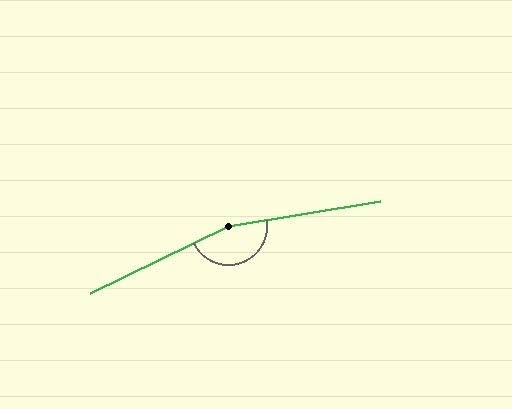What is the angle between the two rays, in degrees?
Approximately 163 degrees.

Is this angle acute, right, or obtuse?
It is obtuse.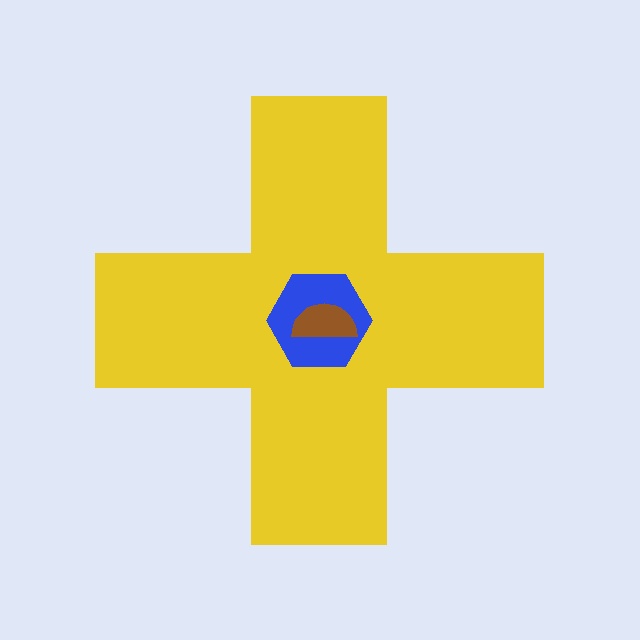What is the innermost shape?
The brown semicircle.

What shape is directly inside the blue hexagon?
The brown semicircle.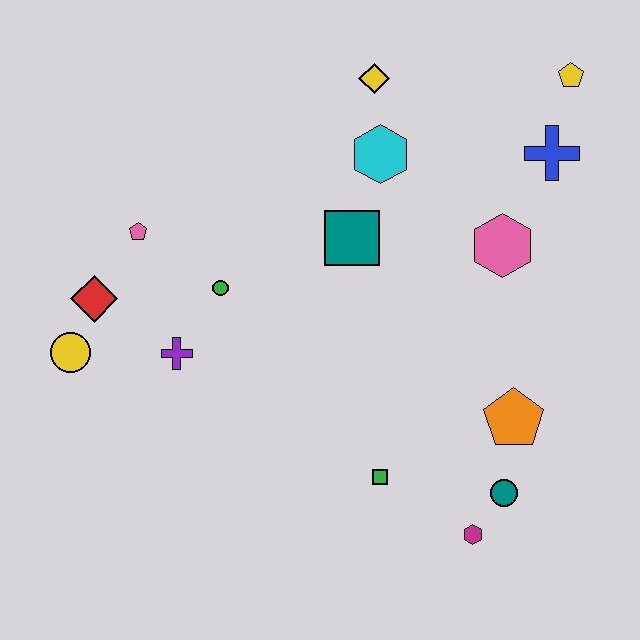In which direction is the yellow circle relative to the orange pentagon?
The yellow circle is to the left of the orange pentagon.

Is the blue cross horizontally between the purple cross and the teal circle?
No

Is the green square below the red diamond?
Yes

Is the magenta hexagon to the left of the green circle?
No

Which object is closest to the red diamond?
The yellow circle is closest to the red diamond.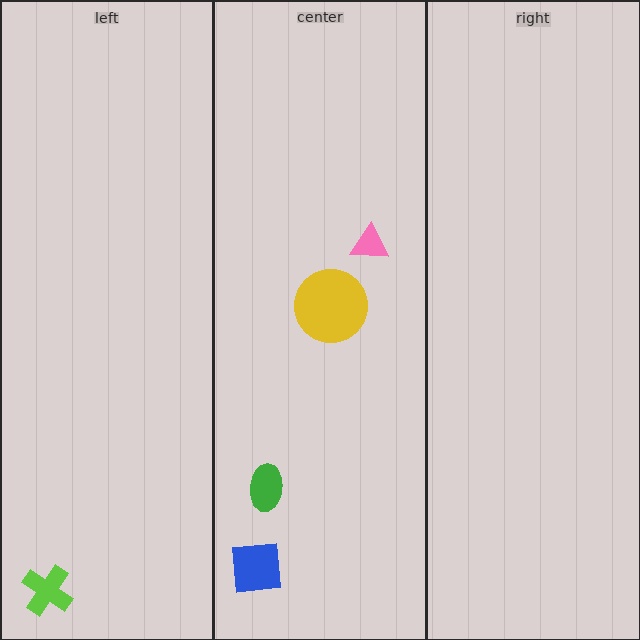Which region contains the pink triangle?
The center region.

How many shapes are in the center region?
4.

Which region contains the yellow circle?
The center region.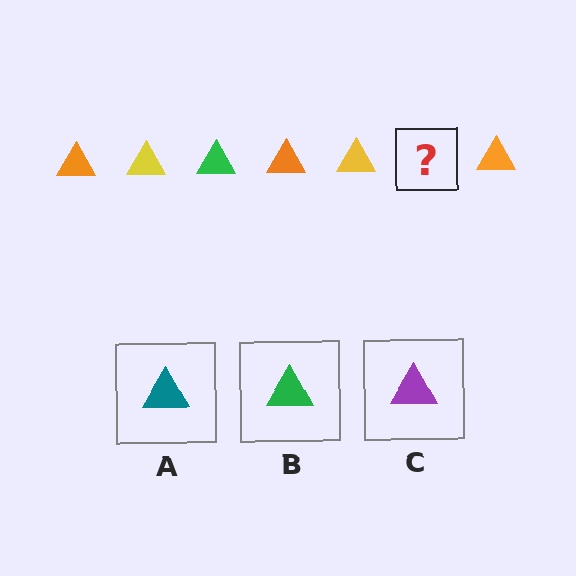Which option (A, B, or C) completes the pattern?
B.